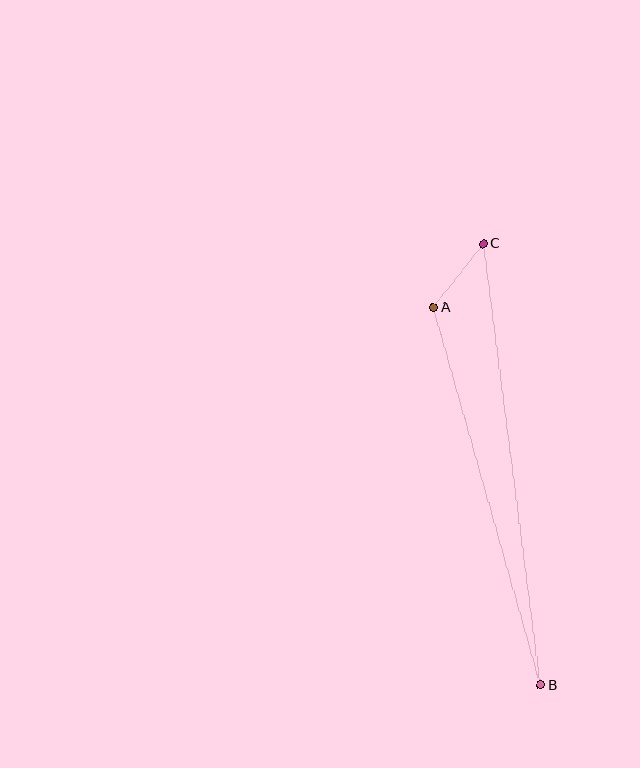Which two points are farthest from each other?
Points B and C are farthest from each other.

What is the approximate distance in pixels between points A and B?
The distance between A and B is approximately 392 pixels.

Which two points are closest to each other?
Points A and C are closest to each other.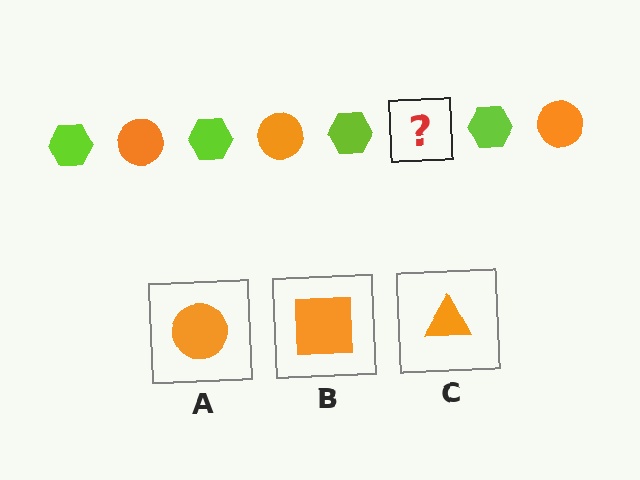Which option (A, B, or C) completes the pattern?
A.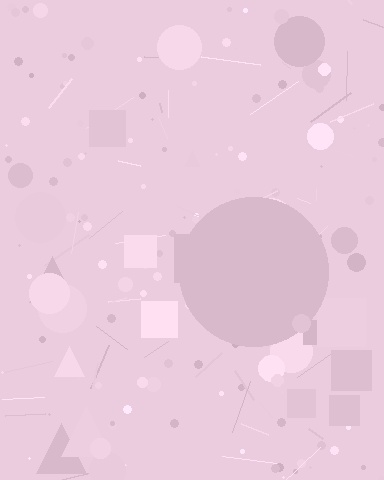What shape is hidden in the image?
A circle is hidden in the image.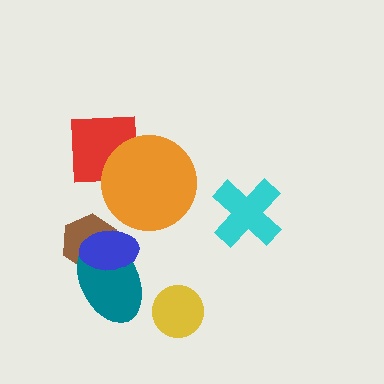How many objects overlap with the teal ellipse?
2 objects overlap with the teal ellipse.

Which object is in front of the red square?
The orange circle is in front of the red square.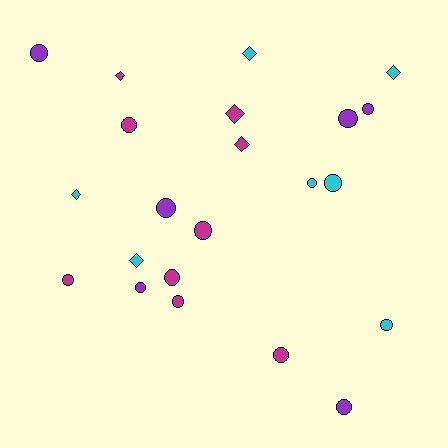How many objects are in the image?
There are 22 objects.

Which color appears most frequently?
Magenta, with 9 objects.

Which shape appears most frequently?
Circle, with 15 objects.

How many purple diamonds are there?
There are no purple diamonds.